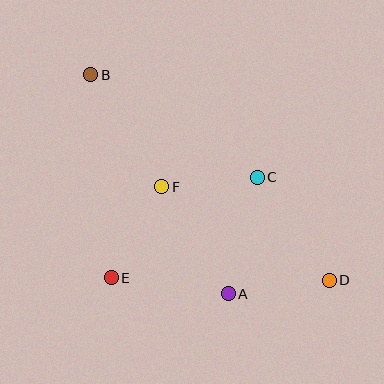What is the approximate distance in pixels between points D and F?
The distance between D and F is approximately 192 pixels.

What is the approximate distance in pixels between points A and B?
The distance between A and B is approximately 259 pixels.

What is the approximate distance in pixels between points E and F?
The distance between E and F is approximately 104 pixels.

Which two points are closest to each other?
Points C and F are closest to each other.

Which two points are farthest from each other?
Points B and D are farthest from each other.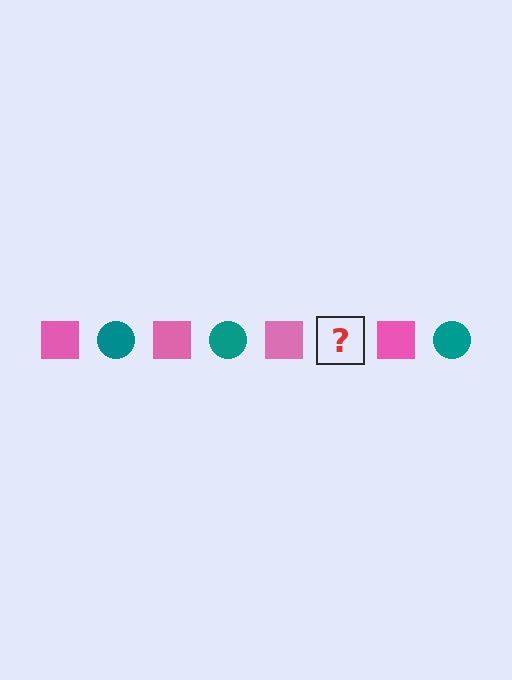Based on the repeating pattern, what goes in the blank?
The blank should be a teal circle.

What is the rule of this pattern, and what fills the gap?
The rule is that the pattern alternates between pink square and teal circle. The gap should be filled with a teal circle.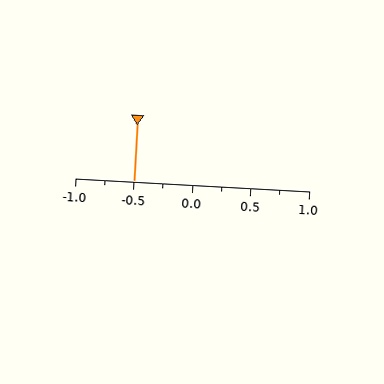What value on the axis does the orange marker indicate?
The marker indicates approximately -0.5.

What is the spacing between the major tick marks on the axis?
The major ticks are spaced 0.5 apart.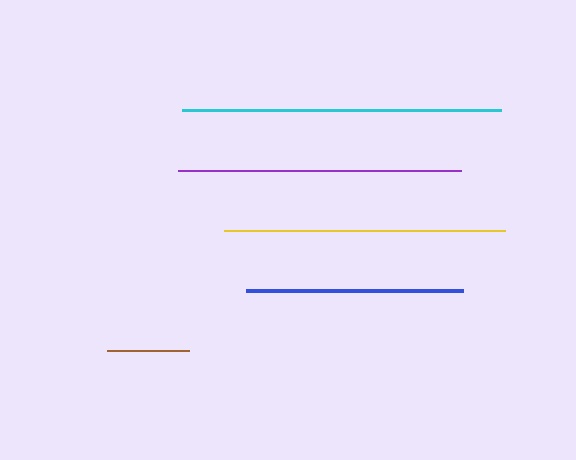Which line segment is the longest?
The cyan line is the longest at approximately 319 pixels.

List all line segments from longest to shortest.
From longest to shortest: cyan, purple, yellow, blue, brown.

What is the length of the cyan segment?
The cyan segment is approximately 319 pixels long.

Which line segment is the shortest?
The brown line is the shortest at approximately 82 pixels.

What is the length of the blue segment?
The blue segment is approximately 217 pixels long.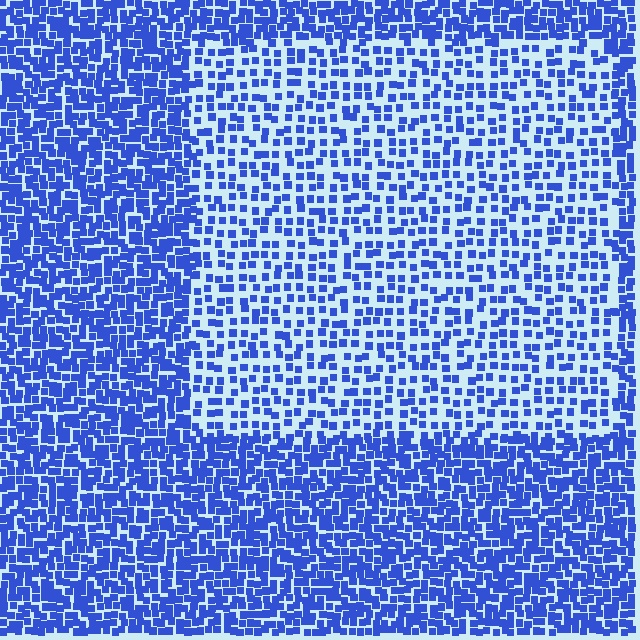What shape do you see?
I see a rectangle.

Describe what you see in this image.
The image contains small blue elements arranged at two different densities. A rectangle-shaped region is visible where the elements are less densely packed than the surrounding area.